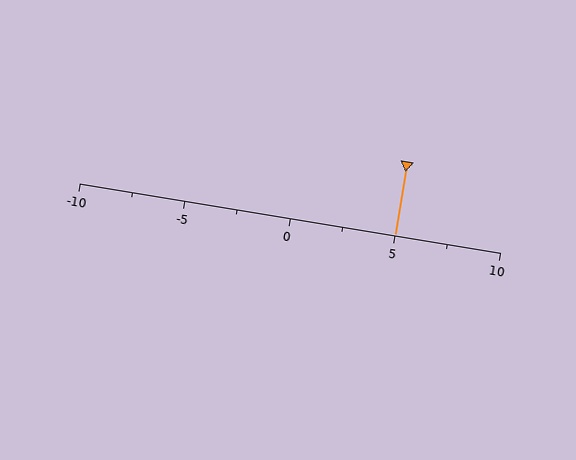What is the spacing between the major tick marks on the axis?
The major ticks are spaced 5 apart.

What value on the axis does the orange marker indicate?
The marker indicates approximately 5.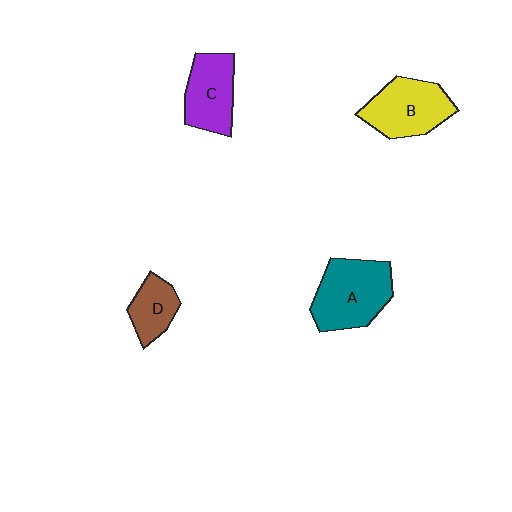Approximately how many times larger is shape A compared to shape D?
Approximately 1.9 times.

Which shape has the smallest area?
Shape D (brown).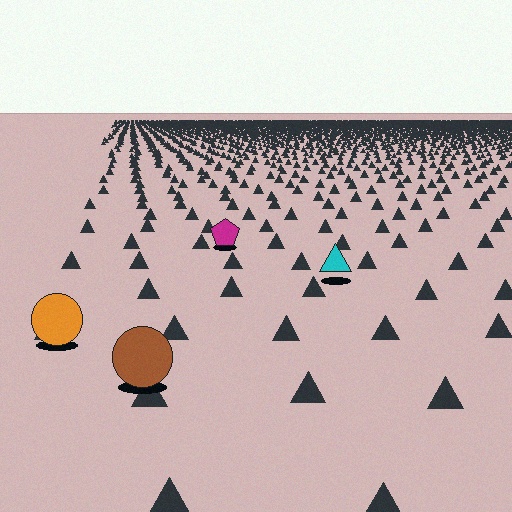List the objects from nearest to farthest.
From nearest to farthest: the brown circle, the orange circle, the cyan triangle, the magenta pentagon.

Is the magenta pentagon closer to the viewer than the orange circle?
No. The orange circle is closer — you can tell from the texture gradient: the ground texture is coarser near it.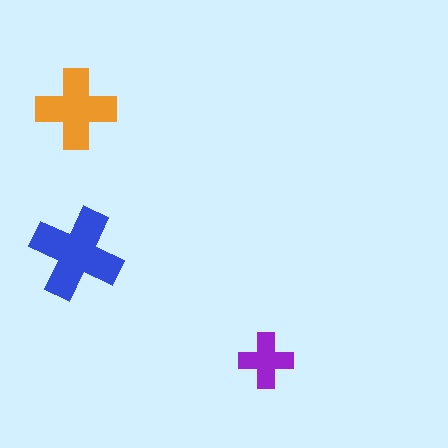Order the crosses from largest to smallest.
the blue one, the orange one, the purple one.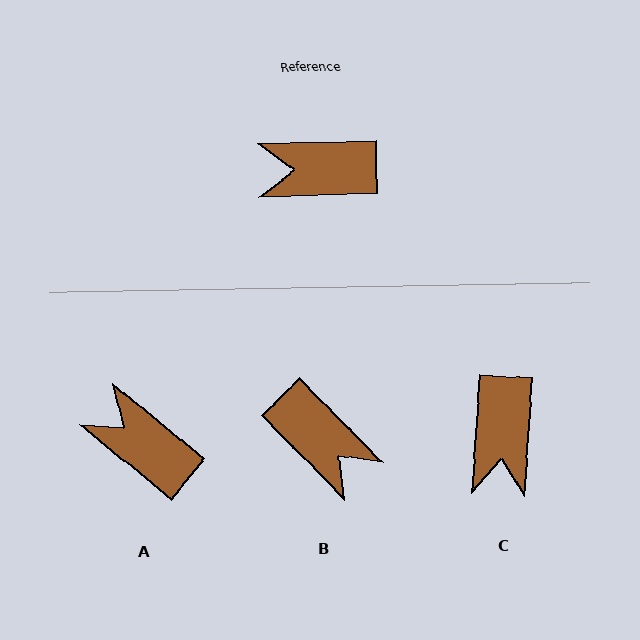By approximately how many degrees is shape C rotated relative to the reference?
Approximately 85 degrees counter-clockwise.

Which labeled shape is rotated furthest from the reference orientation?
B, about 133 degrees away.